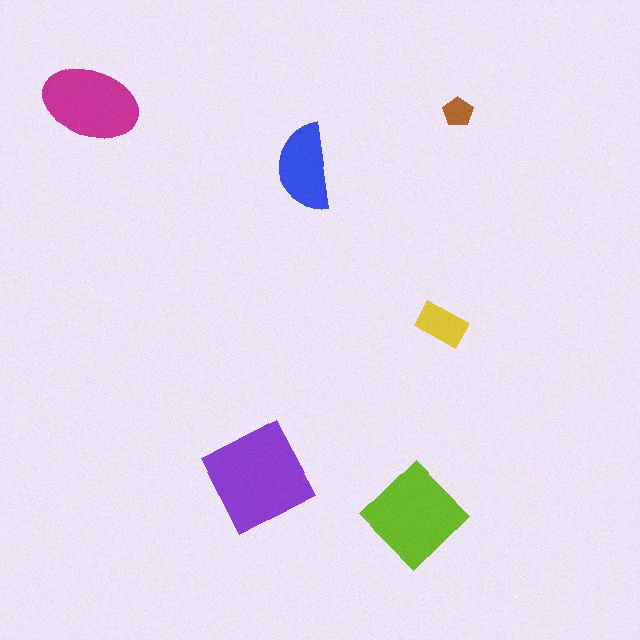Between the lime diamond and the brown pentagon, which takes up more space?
The lime diamond.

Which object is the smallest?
The brown pentagon.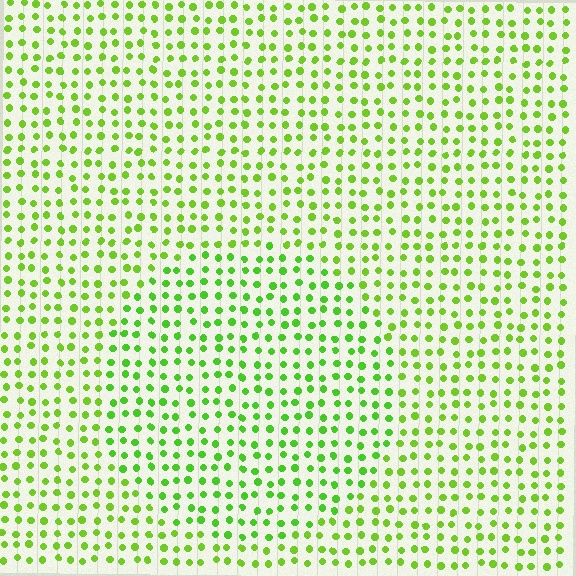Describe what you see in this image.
The image is filled with small lime elements in a uniform arrangement. A circle-shaped region is visible where the elements are tinted to a slightly different hue, forming a subtle color boundary.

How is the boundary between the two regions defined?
The boundary is defined purely by a slight shift in hue (about 16 degrees). Spacing, size, and orientation are identical on both sides.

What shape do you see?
I see a circle.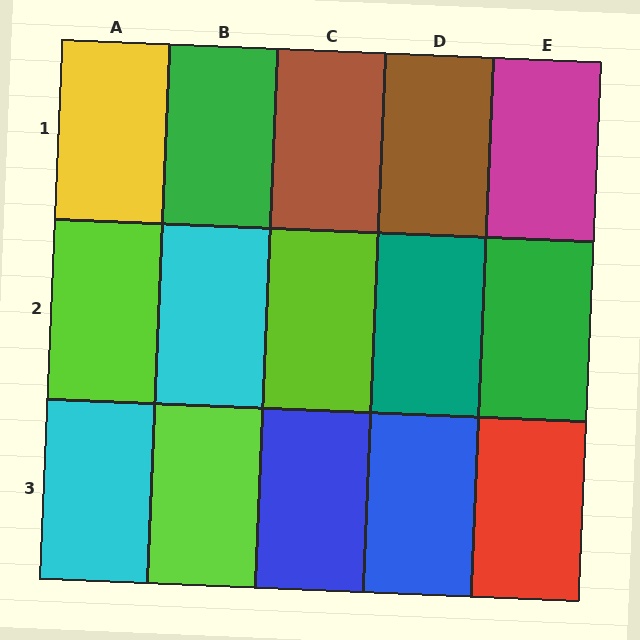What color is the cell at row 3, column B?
Lime.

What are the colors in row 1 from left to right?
Yellow, green, brown, brown, magenta.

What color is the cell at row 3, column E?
Red.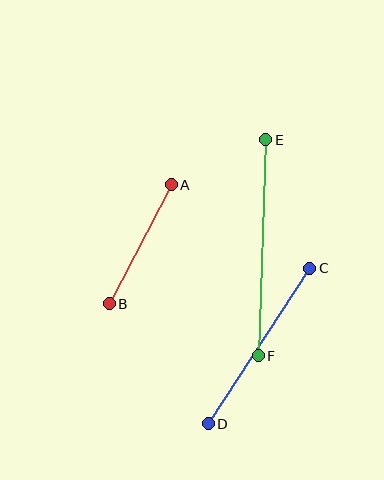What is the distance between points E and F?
The distance is approximately 216 pixels.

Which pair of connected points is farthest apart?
Points E and F are farthest apart.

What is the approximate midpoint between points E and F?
The midpoint is at approximately (262, 248) pixels.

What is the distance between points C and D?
The distance is approximately 186 pixels.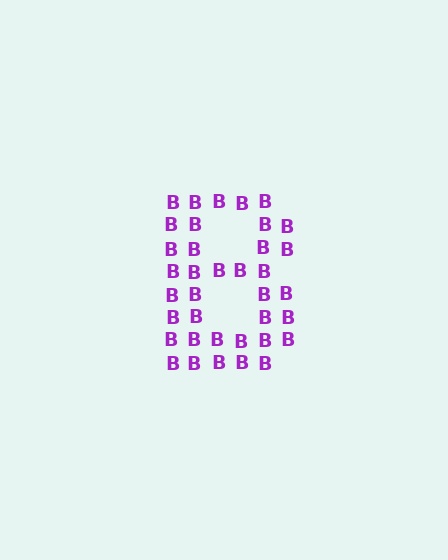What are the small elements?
The small elements are letter B's.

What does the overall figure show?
The overall figure shows the letter B.